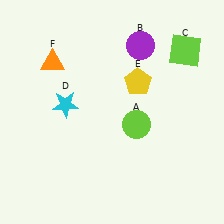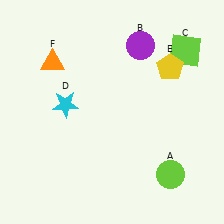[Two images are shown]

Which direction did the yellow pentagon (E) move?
The yellow pentagon (E) moved right.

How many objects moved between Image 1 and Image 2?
2 objects moved between the two images.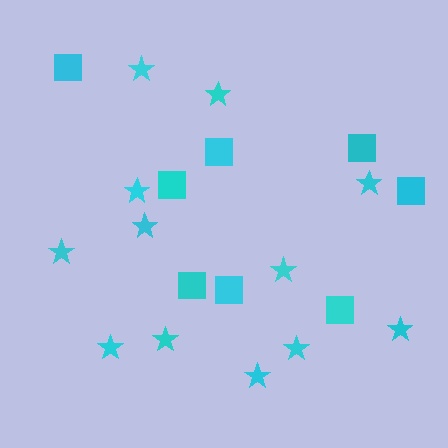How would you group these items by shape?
There are 2 groups: one group of squares (8) and one group of stars (12).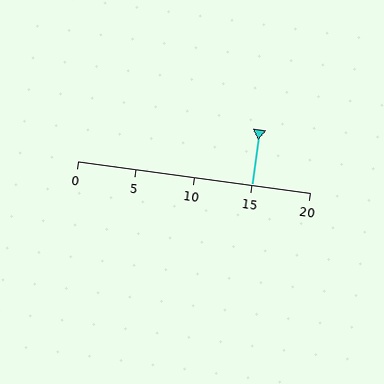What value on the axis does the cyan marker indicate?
The marker indicates approximately 15.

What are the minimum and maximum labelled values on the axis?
The axis runs from 0 to 20.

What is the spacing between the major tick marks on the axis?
The major ticks are spaced 5 apart.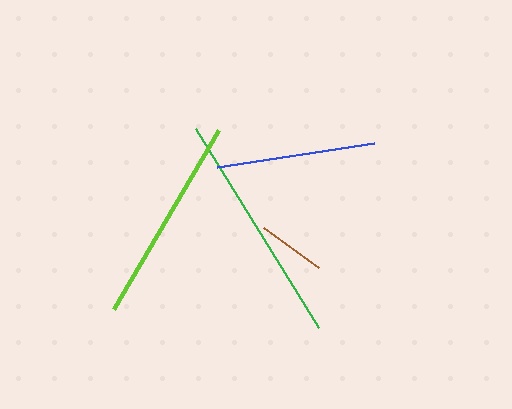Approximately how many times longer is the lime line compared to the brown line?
The lime line is approximately 3.0 times the length of the brown line.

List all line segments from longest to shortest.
From longest to shortest: green, lime, blue, brown.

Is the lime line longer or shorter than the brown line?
The lime line is longer than the brown line.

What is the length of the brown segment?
The brown segment is approximately 69 pixels long.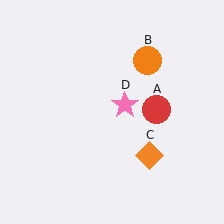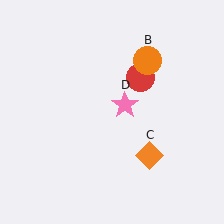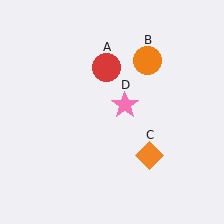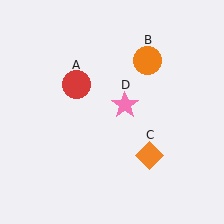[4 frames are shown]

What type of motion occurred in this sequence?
The red circle (object A) rotated counterclockwise around the center of the scene.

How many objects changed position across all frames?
1 object changed position: red circle (object A).